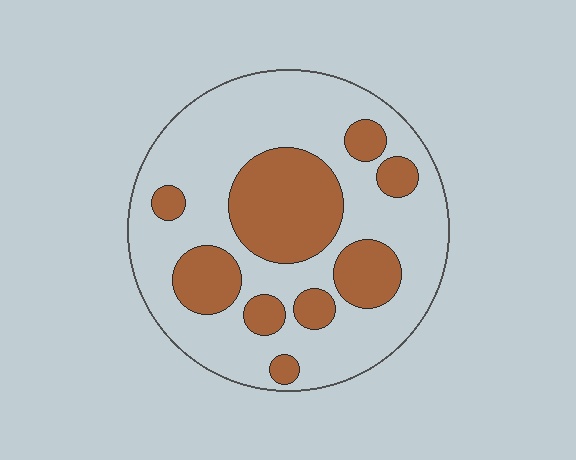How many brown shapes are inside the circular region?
9.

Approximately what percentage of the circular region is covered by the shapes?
Approximately 30%.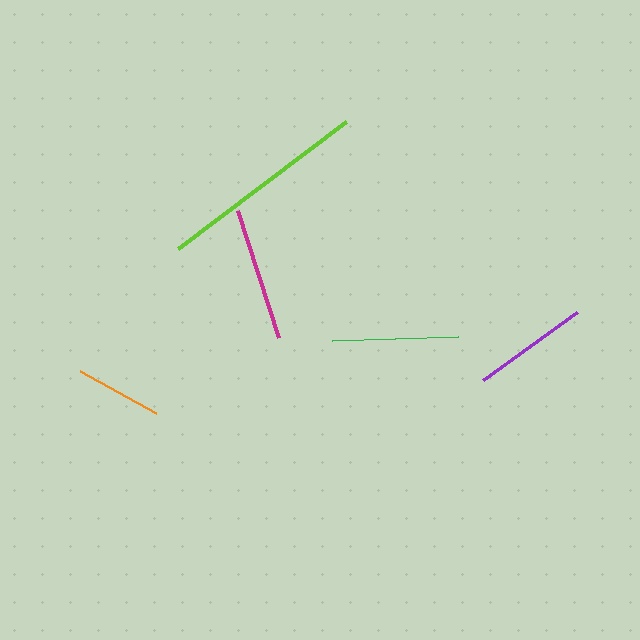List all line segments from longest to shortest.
From longest to shortest: lime, magenta, green, purple, orange.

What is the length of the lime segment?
The lime segment is approximately 211 pixels long.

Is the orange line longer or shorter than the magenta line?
The magenta line is longer than the orange line.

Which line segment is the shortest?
The orange line is the shortest at approximately 87 pixels.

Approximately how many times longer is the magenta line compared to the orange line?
The magenta line is approximately 1.5 times the length of the orange line.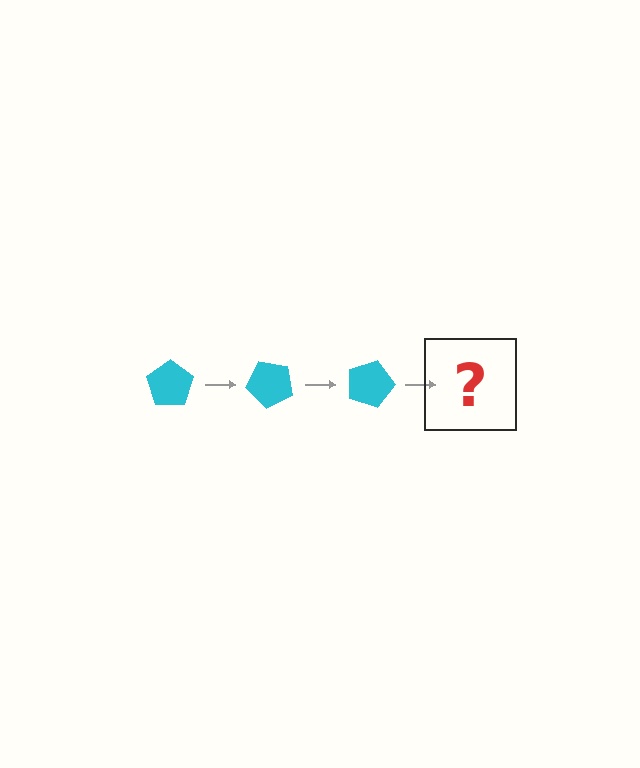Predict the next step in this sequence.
The next step is a cyan pentagon rotated 135 degrees.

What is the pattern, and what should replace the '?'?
The pattern is that the pentagon rotates 45 degrees each step. The '?' should be a cyan pentagon rotated 135 degrees.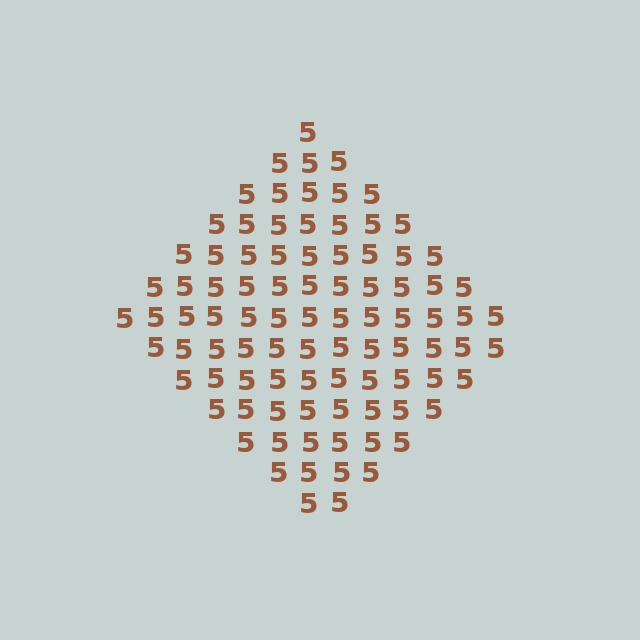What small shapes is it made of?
It is made of small digit 5's.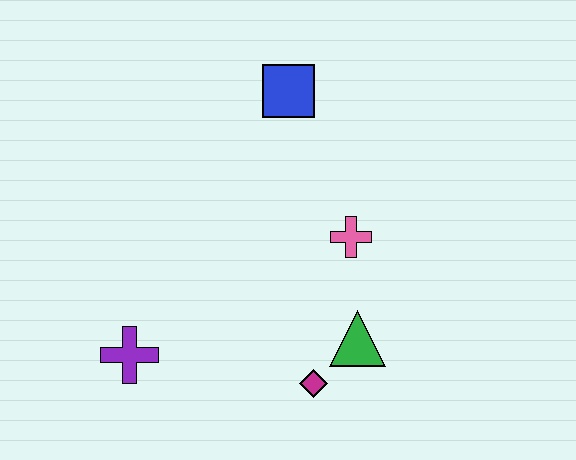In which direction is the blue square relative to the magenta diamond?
The blue square is above the magenta diamond.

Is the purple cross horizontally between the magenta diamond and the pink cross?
No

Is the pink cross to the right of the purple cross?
Yes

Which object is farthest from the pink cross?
The purple cross is farthest from the pink cross.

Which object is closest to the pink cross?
The green triangle is closest to the pink cross.